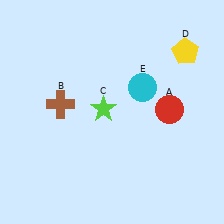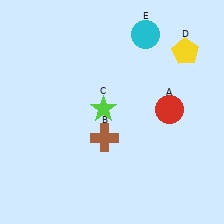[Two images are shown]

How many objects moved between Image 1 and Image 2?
2 objects moved between the two images.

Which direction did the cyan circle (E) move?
The cyan circle (E) moved up.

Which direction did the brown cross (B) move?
The brown cross (B) moved right.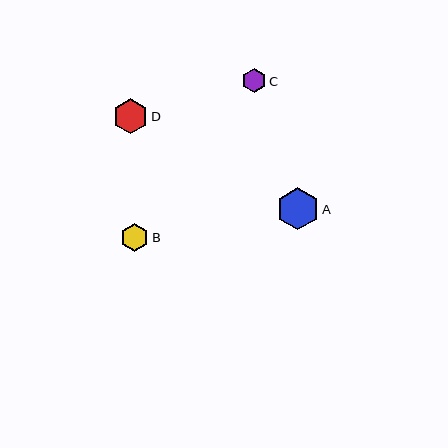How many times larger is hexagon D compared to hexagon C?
Hexagon D is approximately 1.5 times the size of hexagon C.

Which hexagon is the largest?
Hexagon A is the largest with a size of approximately 42 pixels.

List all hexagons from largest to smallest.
From largest to smallest: A, D, B, C.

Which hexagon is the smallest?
Hexagon C is the smallest with a size of approximately 24 pixels.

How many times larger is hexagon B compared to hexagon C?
Hexagon B is approximately 1.1 times the size of hexagon C.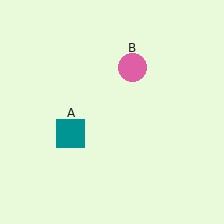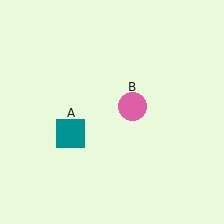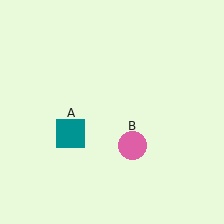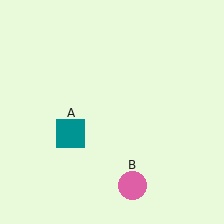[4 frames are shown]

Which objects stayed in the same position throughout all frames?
Teal square (object A) remained stationary.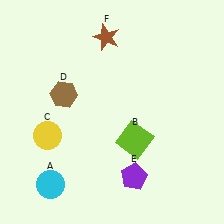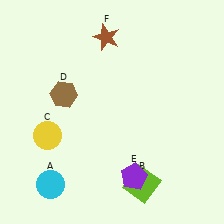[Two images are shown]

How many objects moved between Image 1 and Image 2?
1 object moved between the two images.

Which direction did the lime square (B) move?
The lime square (B) moved down.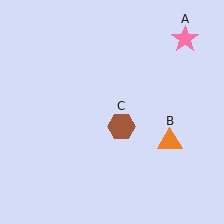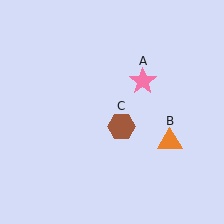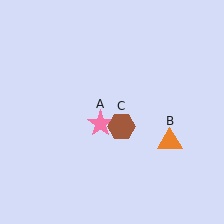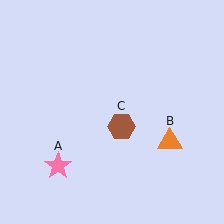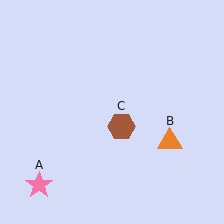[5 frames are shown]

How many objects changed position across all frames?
1 object changed position: pink star (object A).